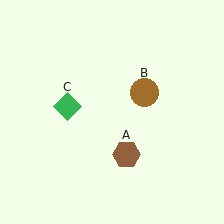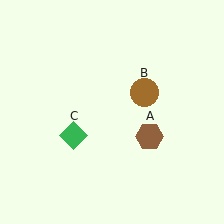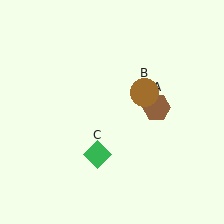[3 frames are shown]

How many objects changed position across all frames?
2 objects changed position: brown hexagon (object A), green diamond (object C).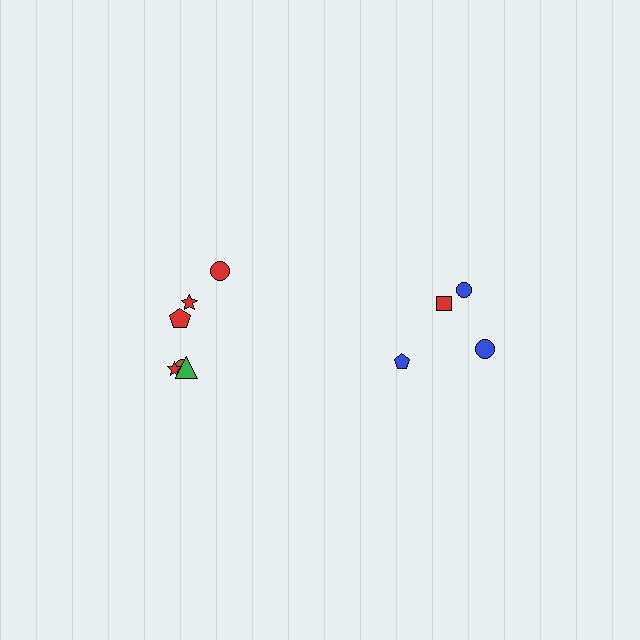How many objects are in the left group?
There are 6 objects.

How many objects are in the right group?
There are 4 objects.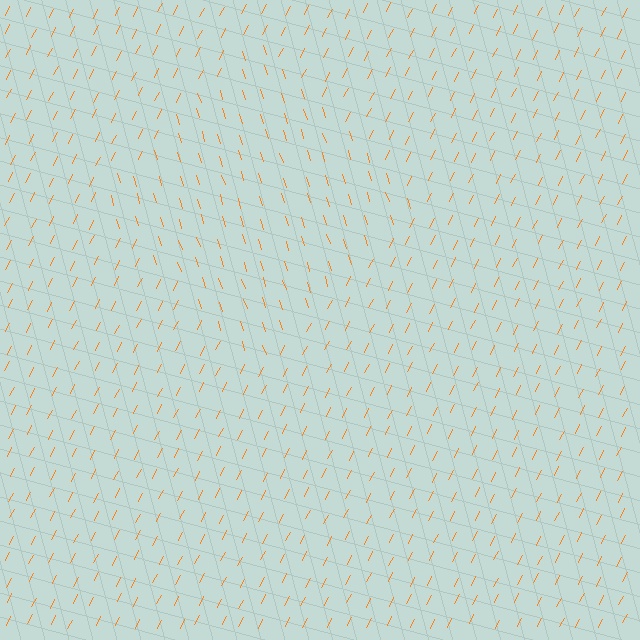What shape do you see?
I see a diamond.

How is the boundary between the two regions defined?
The boundary is defined purely by a change in line orientation (approximately 45 degrees difference). All lines are the same color and thickness.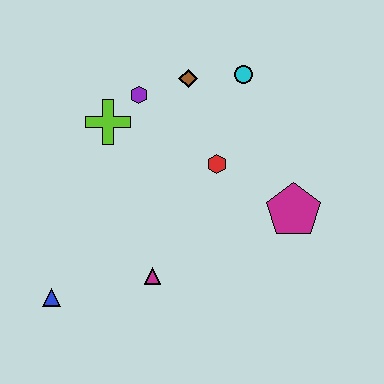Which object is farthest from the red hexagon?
The blue triangle is farthest from the red hexagon.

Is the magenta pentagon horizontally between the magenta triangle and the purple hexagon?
No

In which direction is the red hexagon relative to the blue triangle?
The red hexagon is to the right of the blue triangle.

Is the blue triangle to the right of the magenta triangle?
No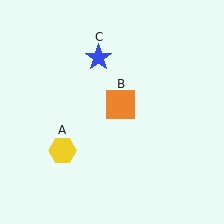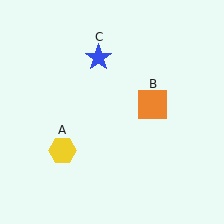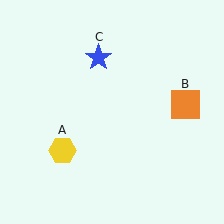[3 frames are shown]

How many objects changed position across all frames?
1 object changed position: orange square (object B).